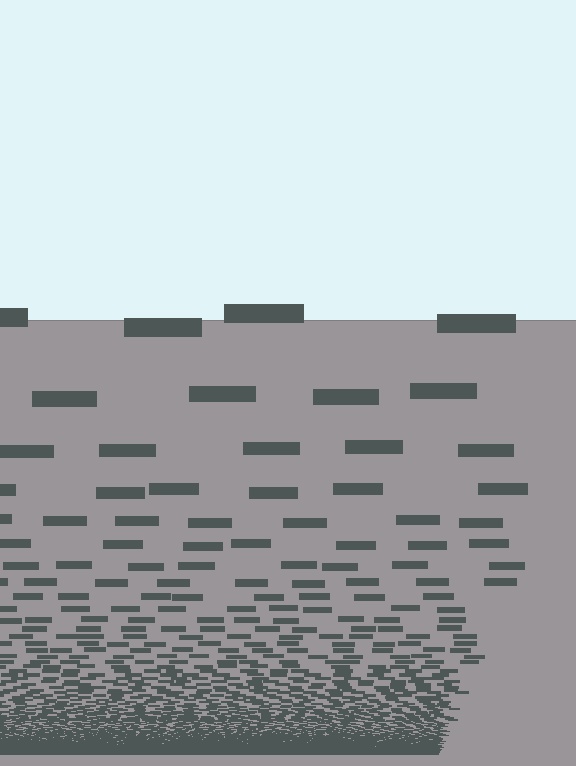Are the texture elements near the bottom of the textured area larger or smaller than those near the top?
Smaller. The gradient is inverted — elements near the bottom are smaller and denser.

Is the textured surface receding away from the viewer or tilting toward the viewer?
The surface appears to tilt toward the viewer. Texture elements get larger and sparser toward the top.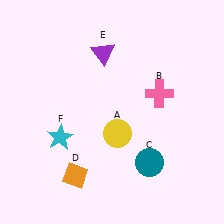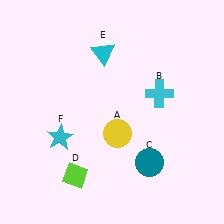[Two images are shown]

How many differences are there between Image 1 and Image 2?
There are 3 differences between the two images.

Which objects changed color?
B changed from pink to cyan. D changed from orange to lime. E changed from purple to cyan.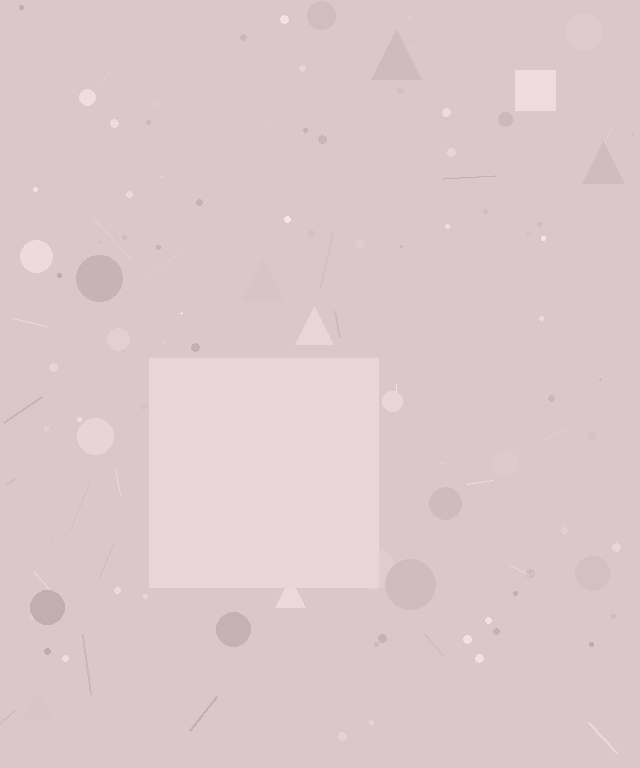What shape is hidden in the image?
A square is hidden in the image.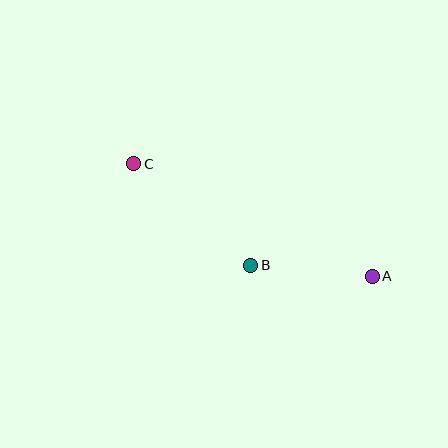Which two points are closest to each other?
Points A and B are closest to each other.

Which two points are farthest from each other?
Points A and C are farthest from each other.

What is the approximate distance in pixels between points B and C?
The distance between B and C is approximately 155 pixels.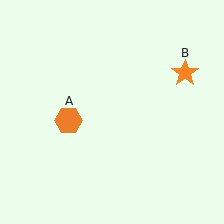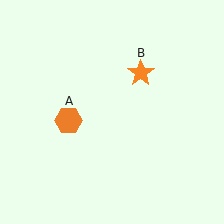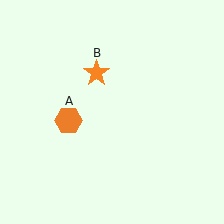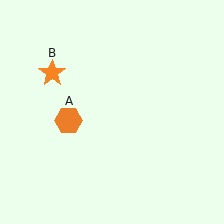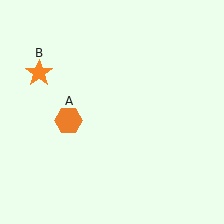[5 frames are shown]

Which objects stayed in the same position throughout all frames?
Orange hexagon (object A) remained stationary.